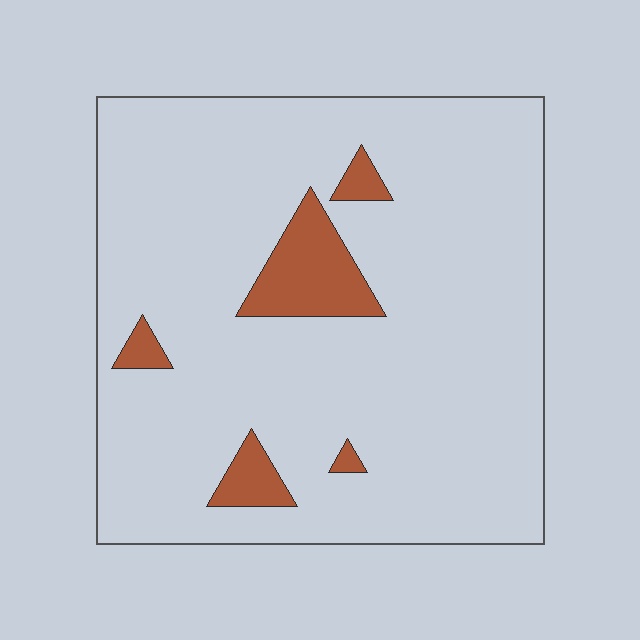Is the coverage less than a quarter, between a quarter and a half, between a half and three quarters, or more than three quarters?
Less than a quarter.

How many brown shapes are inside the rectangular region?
5.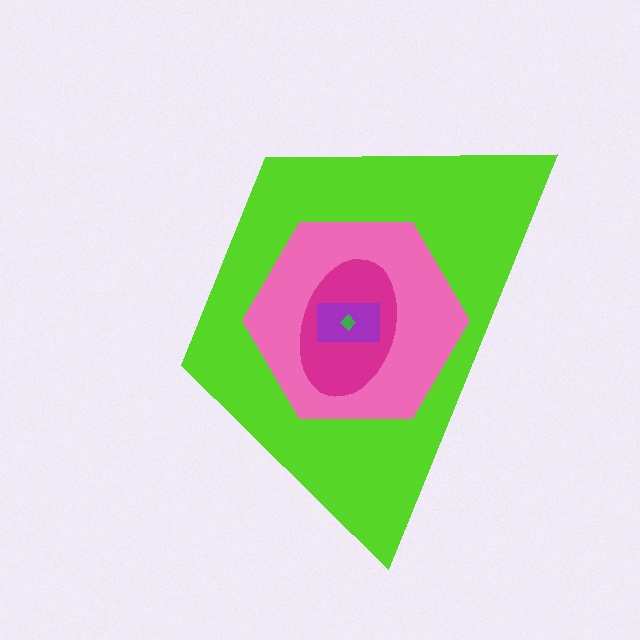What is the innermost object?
The green diamond.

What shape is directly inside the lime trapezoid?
The pink hexagon.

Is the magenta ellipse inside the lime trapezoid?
Yes.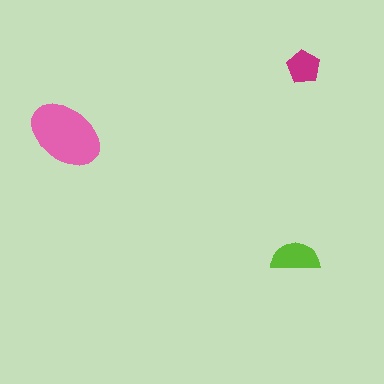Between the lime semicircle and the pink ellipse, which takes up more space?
The pink ellipse.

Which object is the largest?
The pink ellipse.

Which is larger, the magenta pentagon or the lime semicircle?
The lime semicircle.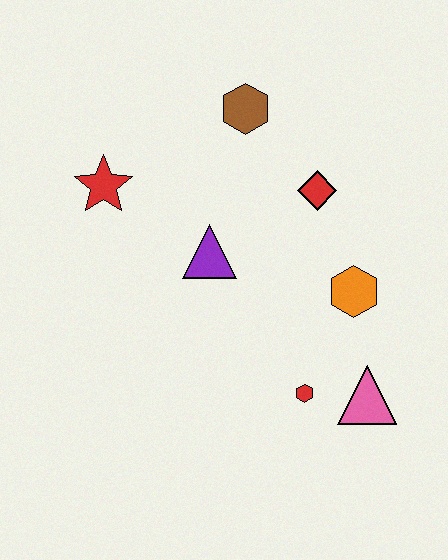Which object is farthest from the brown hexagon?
The pink triangle is farthest from the brown hexagon.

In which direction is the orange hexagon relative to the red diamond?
The orange hexagon is below the red diamond.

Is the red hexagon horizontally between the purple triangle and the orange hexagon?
Yes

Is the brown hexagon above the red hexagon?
Yes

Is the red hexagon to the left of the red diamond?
Yes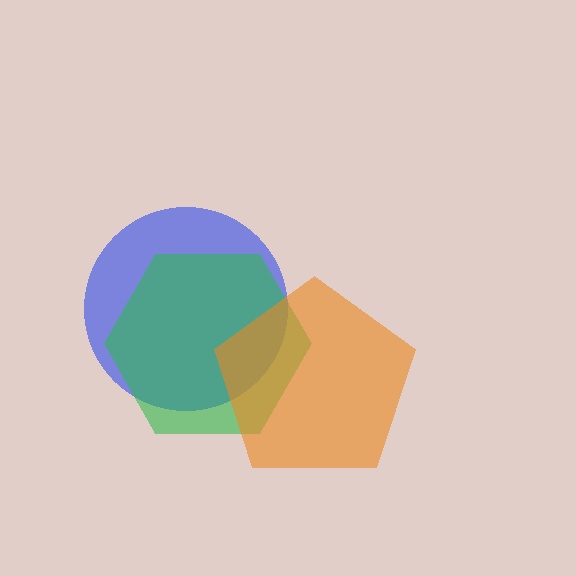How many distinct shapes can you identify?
There are 3 distinct shapes: a blue circle, a green hexagon, an orange pentagon.